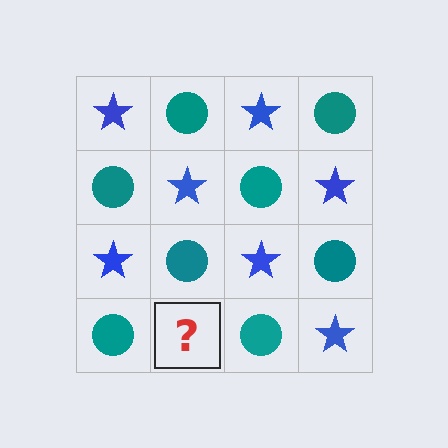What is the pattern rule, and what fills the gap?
The rule is that it alternates blue star and teal circle in a checkerboard pattern. The gap should be filled with a blue star.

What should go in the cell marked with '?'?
The missing cell should contain a blue star.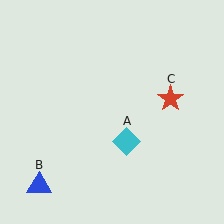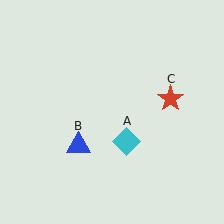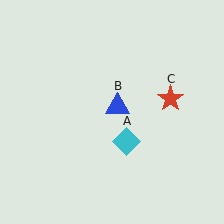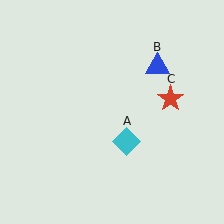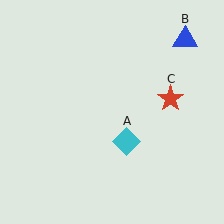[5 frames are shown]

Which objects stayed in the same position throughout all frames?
Cyan diamond (object A) and red star (object C) remained stationary.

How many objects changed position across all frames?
1 object changed position: blue triangle (object B).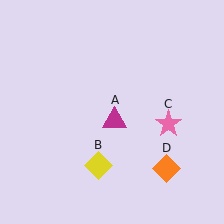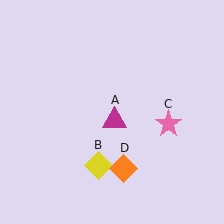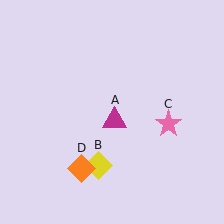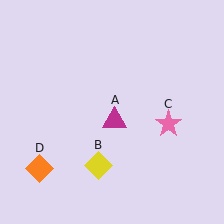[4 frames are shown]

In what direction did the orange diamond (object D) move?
The orange diamond (object D) moved left.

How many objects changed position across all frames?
1 object changed position: orange diamond (object D).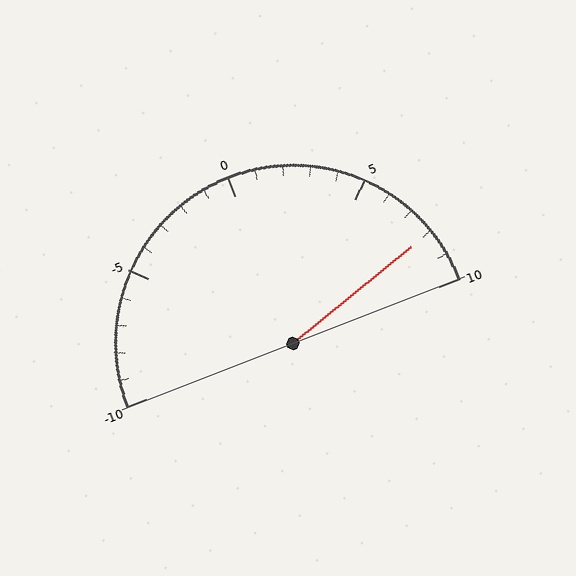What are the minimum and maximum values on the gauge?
The gauge ranges from -10 to 10.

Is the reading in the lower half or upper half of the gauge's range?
The reading is in the upper half of the range (-10 to 10).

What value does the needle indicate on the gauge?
The needle indicates approximately 8.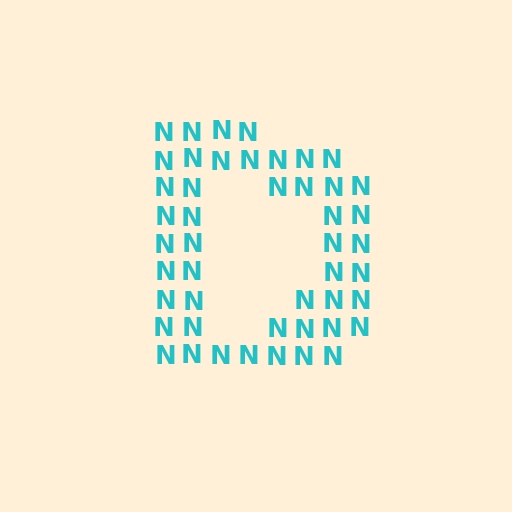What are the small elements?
The small elements are letter N's.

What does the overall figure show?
The overall figure shows the letter D.